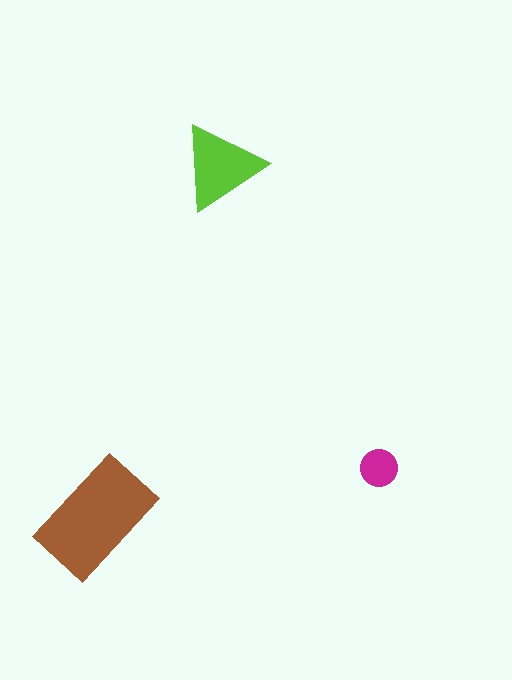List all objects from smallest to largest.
The magenta circle, the lime triangle, the brown rectangle.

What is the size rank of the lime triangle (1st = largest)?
2nd.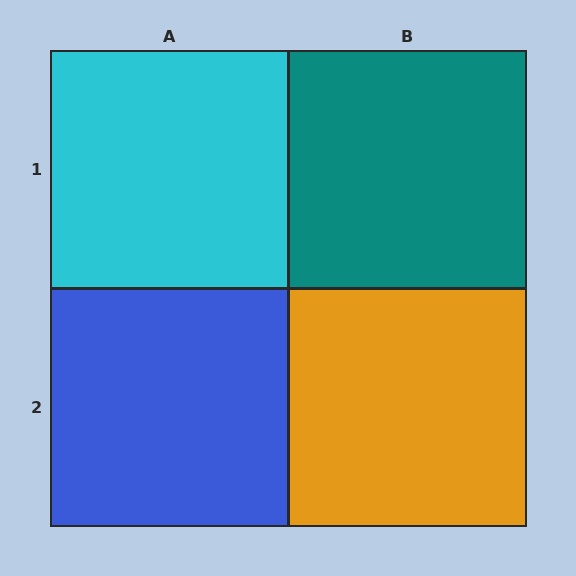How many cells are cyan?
1 cell is cyan.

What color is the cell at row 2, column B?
Orange.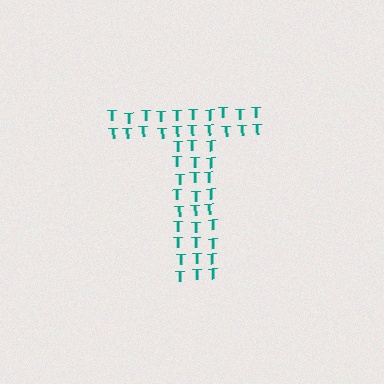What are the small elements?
The small elements are letter T's.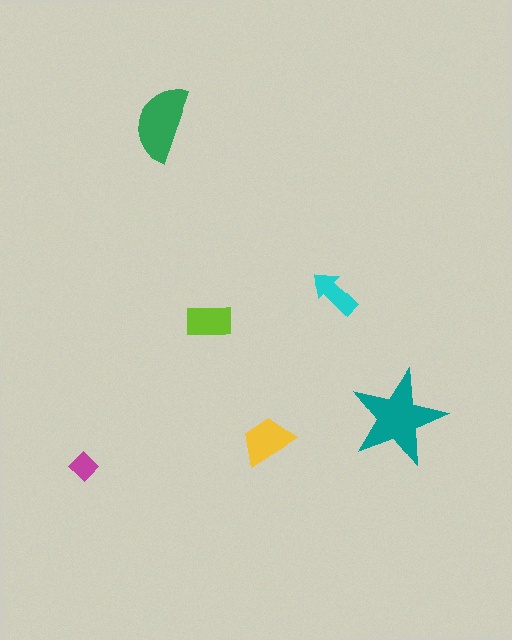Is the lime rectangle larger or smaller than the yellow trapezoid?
Smaller.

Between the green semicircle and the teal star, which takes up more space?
The teal star.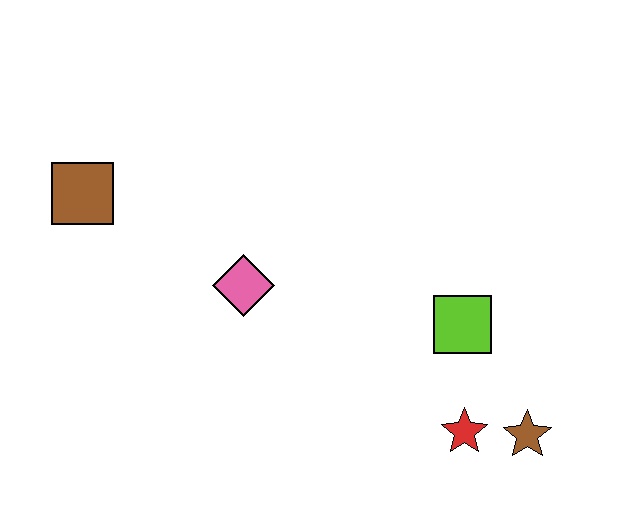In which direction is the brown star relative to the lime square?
The brown star is below the lime square.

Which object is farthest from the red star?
The brown square is farthest from the red star.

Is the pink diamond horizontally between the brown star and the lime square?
No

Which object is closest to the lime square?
The red star is closest to the lime square.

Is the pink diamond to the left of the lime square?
Yes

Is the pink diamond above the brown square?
No